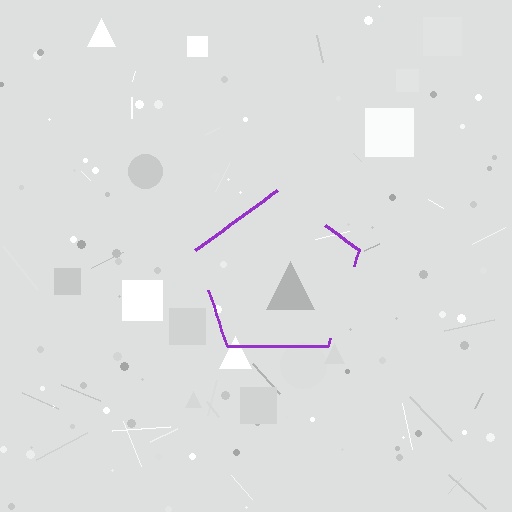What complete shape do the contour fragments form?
The contour fragments form a pentagon.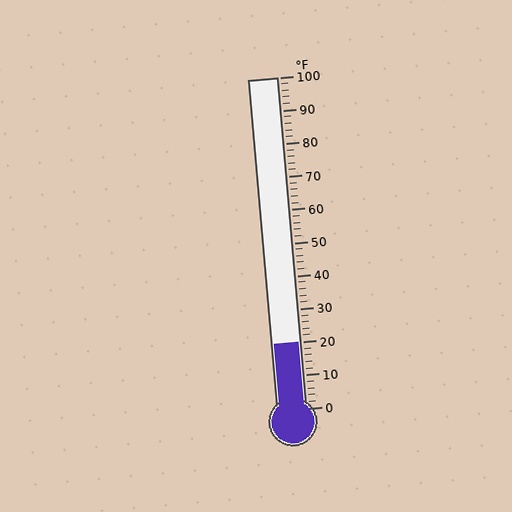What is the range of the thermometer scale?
The thermometer scale ranges from 0°F to 100°F.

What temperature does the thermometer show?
The thermometer shows approximately 20°F.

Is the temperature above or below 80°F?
The temperature is below 80°F.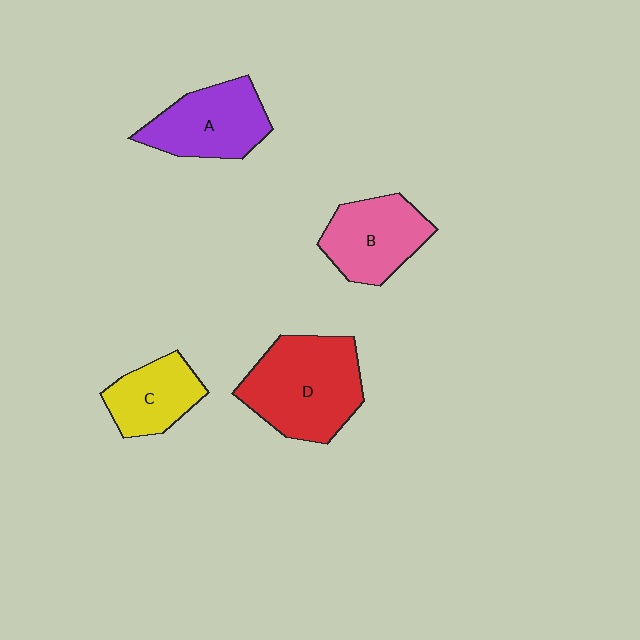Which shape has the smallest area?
Shape C (yellow).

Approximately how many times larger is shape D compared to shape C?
Approximately 1.8 times.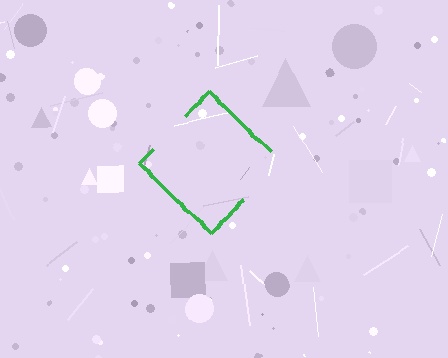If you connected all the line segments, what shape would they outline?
They would outline a diamond.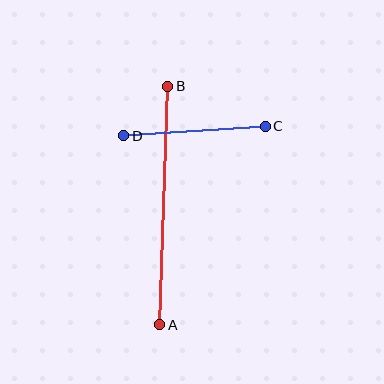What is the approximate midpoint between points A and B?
The midpoint is at approximately (164, 206) pixels.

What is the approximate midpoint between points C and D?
The midpoint is at approximately (194, 131) pixels.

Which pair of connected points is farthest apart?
Points A and B are farthest apart.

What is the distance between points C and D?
The distance is approximately 142 pixels.